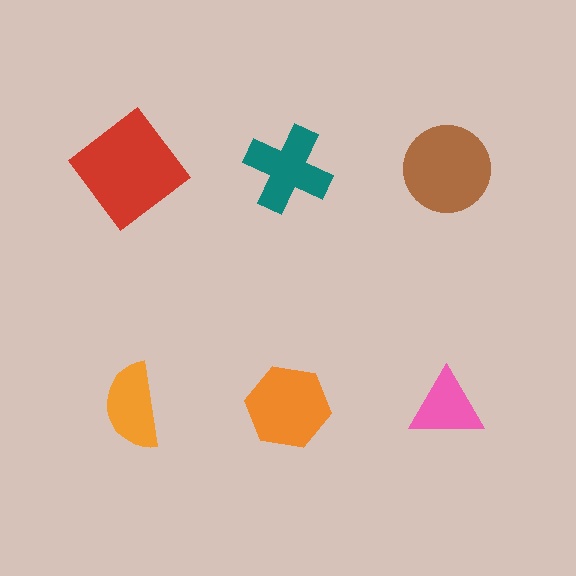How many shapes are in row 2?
3 shapes.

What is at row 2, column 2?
An orange hexagon.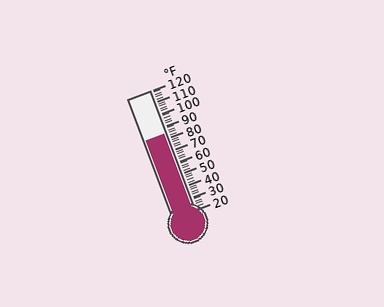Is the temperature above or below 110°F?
The temperature is below 110°F.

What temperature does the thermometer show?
The thermometer shows approximately 84°F.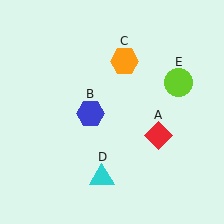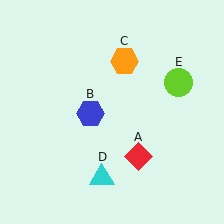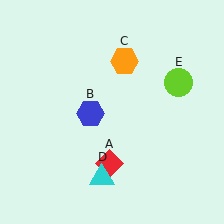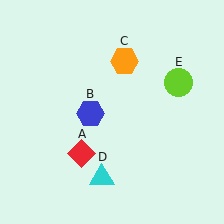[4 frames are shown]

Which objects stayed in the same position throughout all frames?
Blue hexagon (object B) and orange hexagon (object C) and cyan triangle (object D) and lime circle (object E) remained stationary.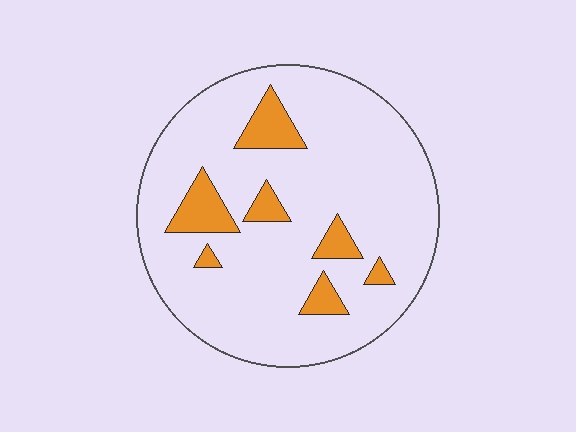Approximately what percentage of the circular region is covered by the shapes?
Approximately 15%.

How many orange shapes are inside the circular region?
7.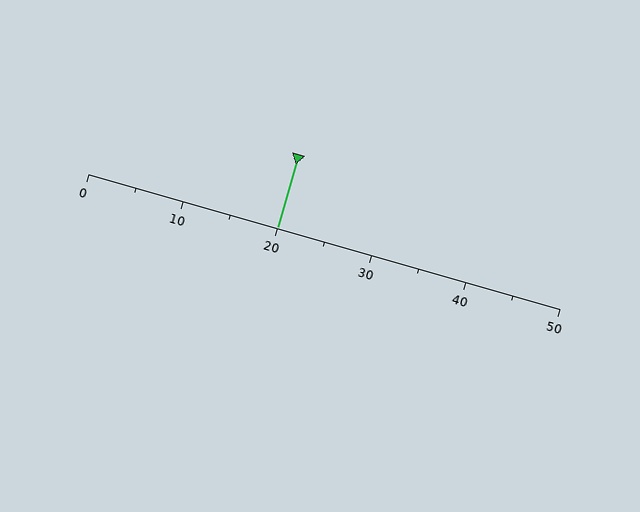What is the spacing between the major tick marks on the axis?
The major ticks are spaced 10 apart.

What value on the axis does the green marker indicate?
The marker indicates approximately 20.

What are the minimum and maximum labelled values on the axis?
The axis runs from 0 to 50.